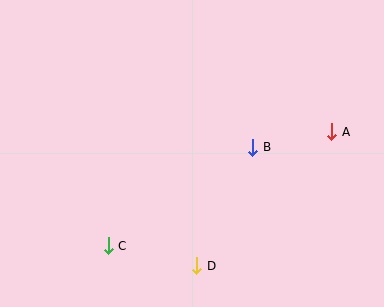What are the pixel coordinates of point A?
Point A is at (332, 132).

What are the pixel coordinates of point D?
Point D is at (197, 266).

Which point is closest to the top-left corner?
Point C is closest to the top-left corner.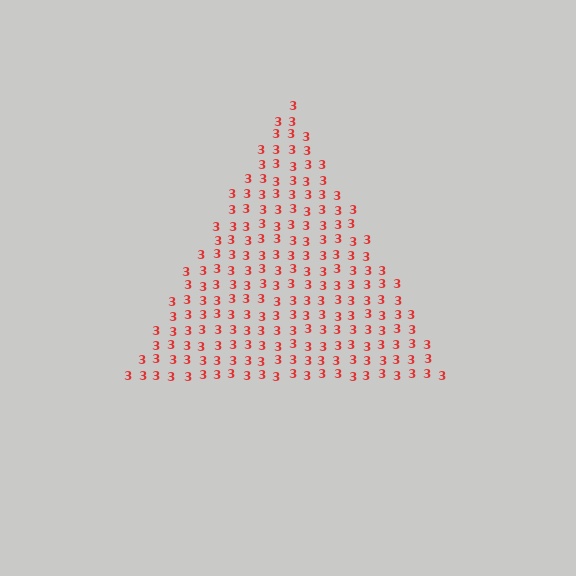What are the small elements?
The small elements are digit 3's.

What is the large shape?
The large shape is a triangle.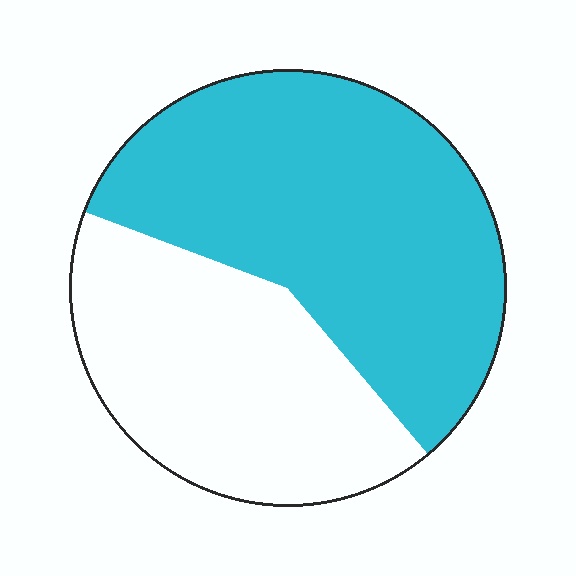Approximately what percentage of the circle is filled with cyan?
Approximately 60%.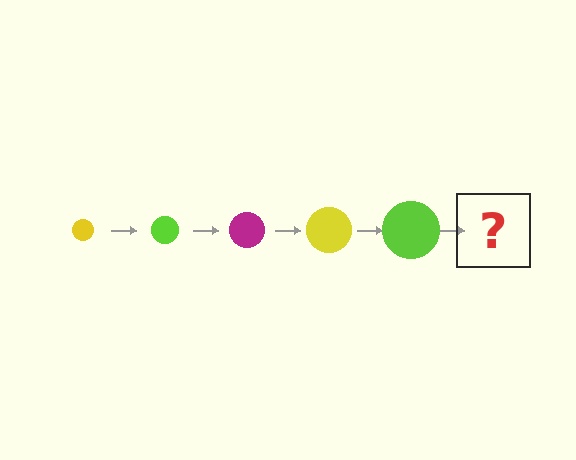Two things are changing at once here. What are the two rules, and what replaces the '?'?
The two rules are that the circle grows larger each step and the color cycles through yellow, lime, and magenta. The '?' should be a magenta circle, larger than the previous one.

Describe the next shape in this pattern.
It should be a magenta circle, larger than the previous one.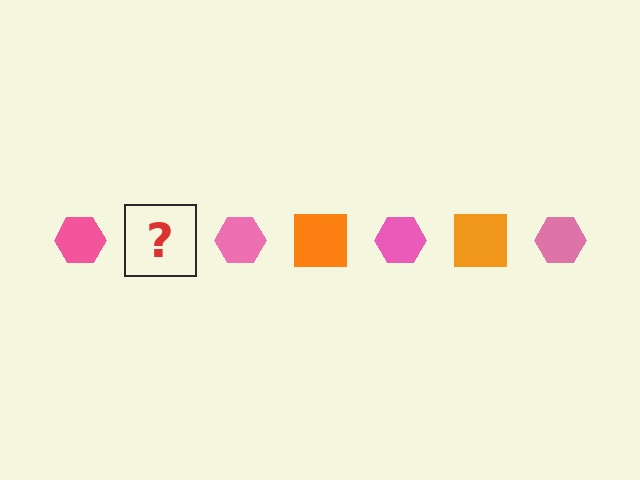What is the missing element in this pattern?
The missing element is an orange square.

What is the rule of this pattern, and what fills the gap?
The rule is that the pattern alternates between pink hexagon and orange square. The gap should be filled with an orange square.